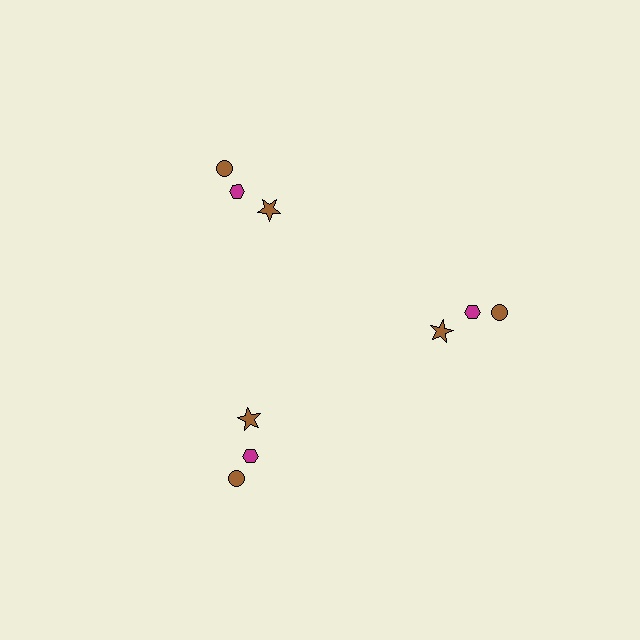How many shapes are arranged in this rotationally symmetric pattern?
There are 9 shapes, arranged in 3 groups of 3.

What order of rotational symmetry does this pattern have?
This pattern has 3-fold rotational symmetry.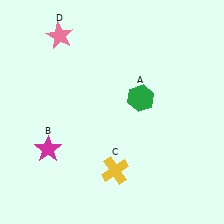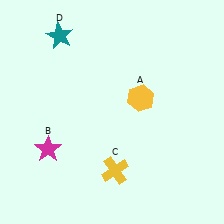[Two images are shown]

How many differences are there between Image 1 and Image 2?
There are 2 differences between the two images.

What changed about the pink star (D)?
In Image 1, D is pink. In Image 2, it changed to teal.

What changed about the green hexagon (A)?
In Image 1, A is green. In Image 2, it changed to yellow.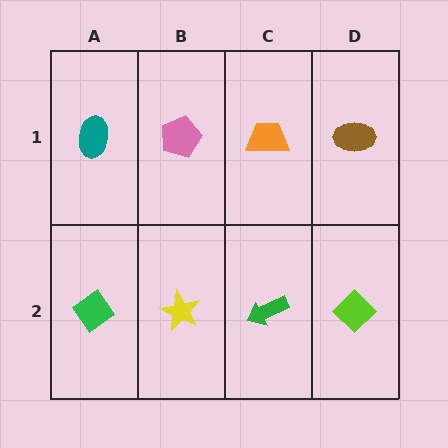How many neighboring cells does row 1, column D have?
2.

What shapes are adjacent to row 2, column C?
An orange trapezoid (row 1, column C), a yellow star (row 2, column B), a lime diamond (row 2, column D).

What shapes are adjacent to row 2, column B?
A pink pentagon (row 1, column B), a green diamond (row 2, column A), a green arrow (row 2, column C).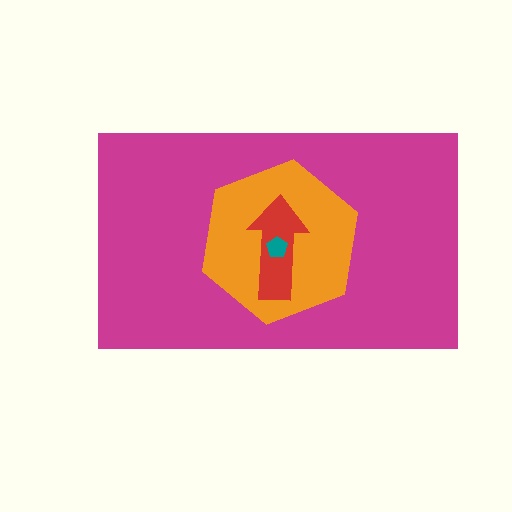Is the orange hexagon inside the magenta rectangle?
Yes.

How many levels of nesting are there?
4.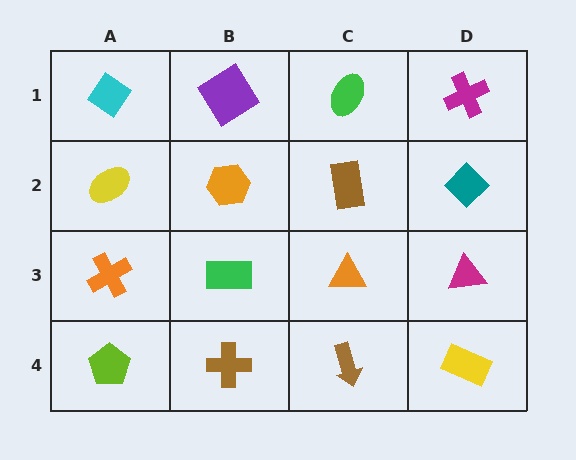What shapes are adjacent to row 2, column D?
A magenta cross (row 1, column D), a magenta triangle (row 3, column D), a brown rectangle (row 2, column C).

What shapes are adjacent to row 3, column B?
An orange hexagon (row 2, column B), a brown cross (row 4, column B), an orange cross (row 3, column A), an orange triangle (row 3, column C).